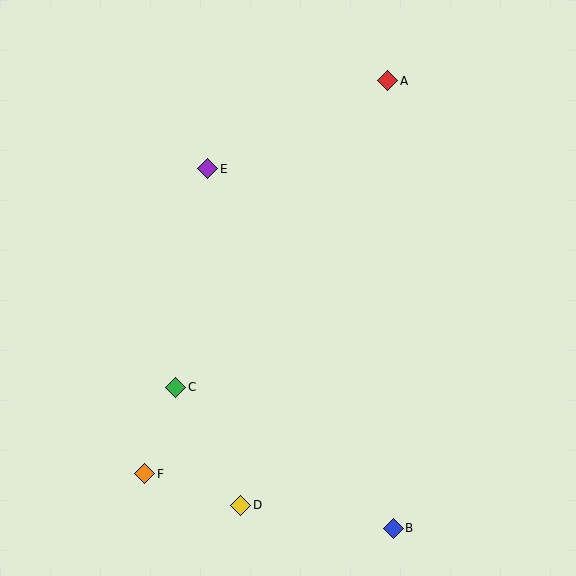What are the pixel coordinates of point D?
Point D is at (241, 505).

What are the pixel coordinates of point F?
Point F is at (145, 474).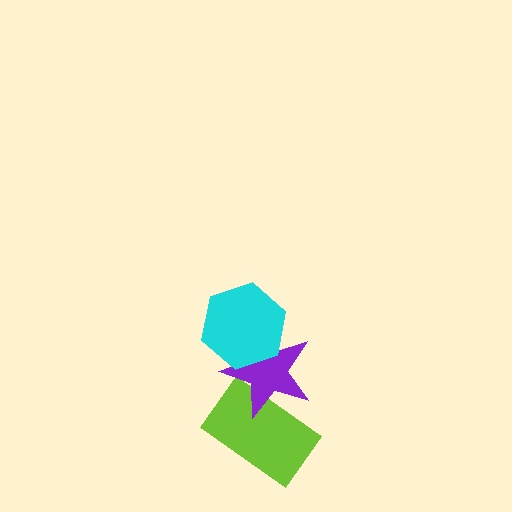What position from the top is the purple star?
The purple star is 2nd from the top.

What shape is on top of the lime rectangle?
The purple star is on top of the lime rectangle.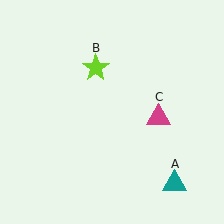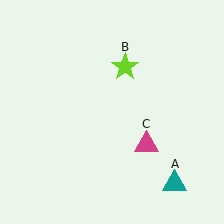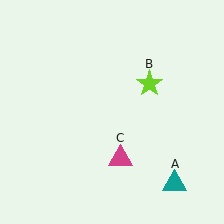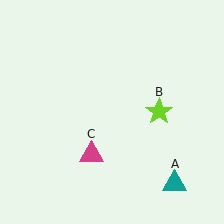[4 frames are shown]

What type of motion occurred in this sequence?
The lime star (object B), magenta triangle (object C) rotated clockwise around the center of the scene.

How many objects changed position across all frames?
2 objects changed position: lime star (object B), magenta triangle (object C).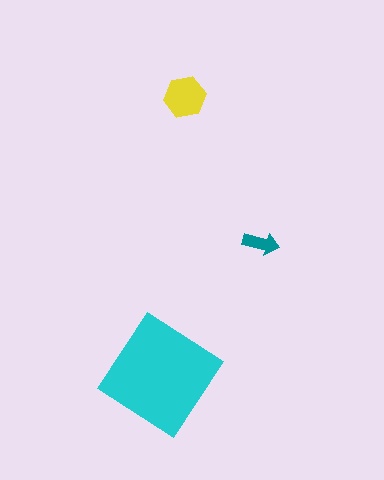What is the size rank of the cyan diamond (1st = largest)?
1st.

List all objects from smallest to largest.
The teal arrow, the yellow hexagon, the cyan diamond.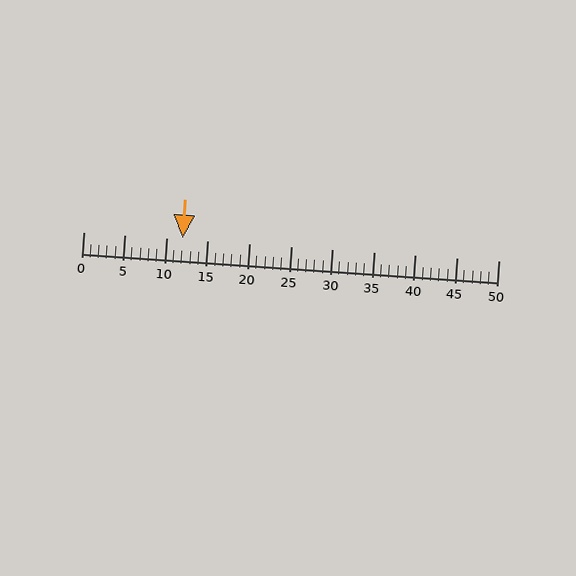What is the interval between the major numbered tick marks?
The major tick marks are spaced 5 units apart.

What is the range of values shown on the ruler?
The ruler shows values from 0 to 50.